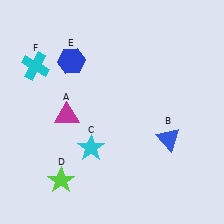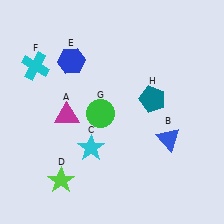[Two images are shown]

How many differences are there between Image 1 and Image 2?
There are 2 differences between the two images.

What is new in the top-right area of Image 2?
A teal pentagon (H) was added in the top-right area of Image 2.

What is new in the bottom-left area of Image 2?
A green circle (G) was added in the bottom-left area of Image 2.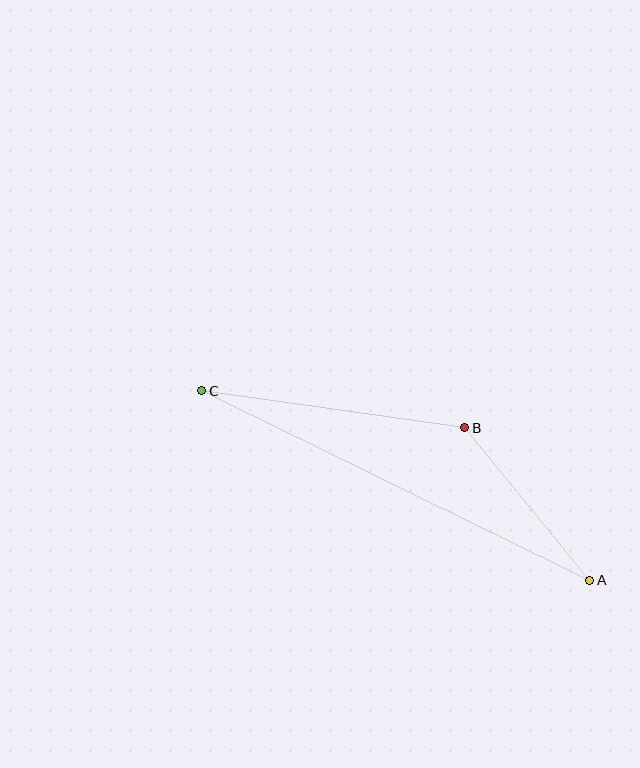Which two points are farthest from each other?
Points A and C are farthest from each other.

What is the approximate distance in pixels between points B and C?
The distance between B and C is approximately 266 pixels.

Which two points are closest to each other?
Points A and B are closest to each other.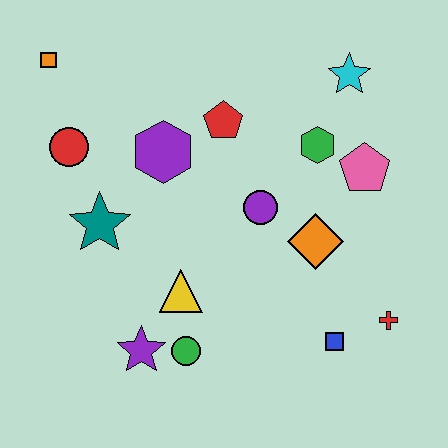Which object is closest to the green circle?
The purple star is closest to the green circle.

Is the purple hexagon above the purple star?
Yes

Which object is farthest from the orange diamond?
The orange square is farthest from the orange diamond.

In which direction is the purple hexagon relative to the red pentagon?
The purple hexagon is to the left of the red pentagon.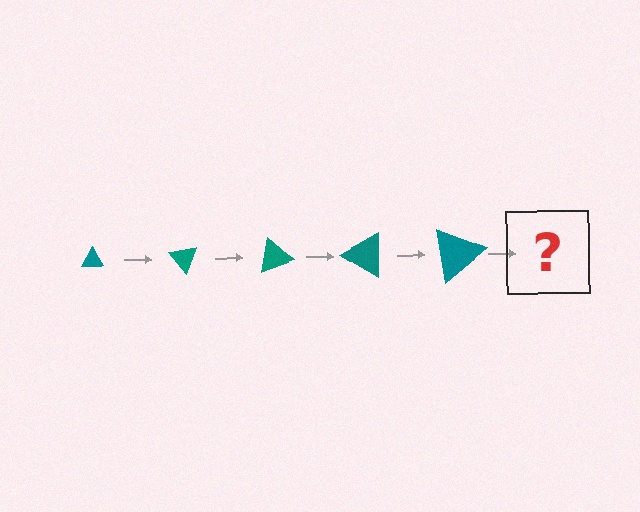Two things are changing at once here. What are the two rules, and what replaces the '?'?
The two rules are that the triangle grows larger each step and it rotates 50 degrees each step. The '?' should be a triangle, larger than the previous one and rotated 250 degrees from the start.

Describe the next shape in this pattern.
It should be a triangle, larger than the previous one and rotated 250 degrees from the start.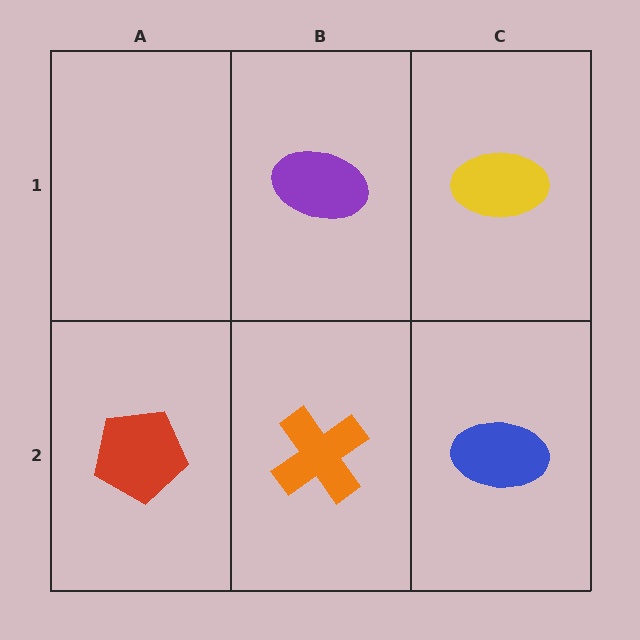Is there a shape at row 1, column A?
No, that cell is empty.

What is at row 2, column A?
A red pentagon.